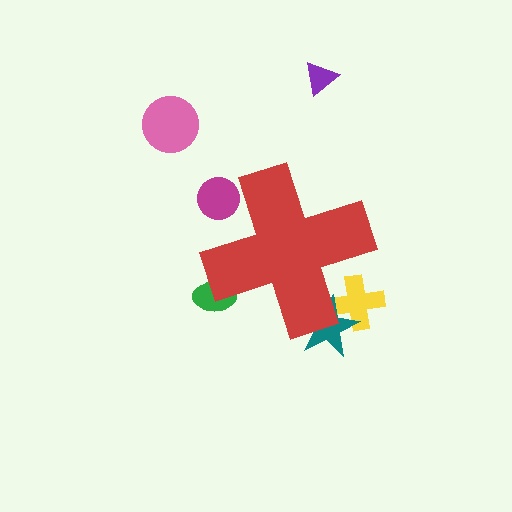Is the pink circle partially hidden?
No, the pink circle is fully visible.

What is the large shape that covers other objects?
A red cross.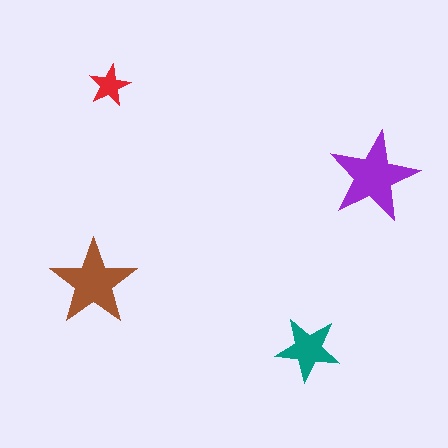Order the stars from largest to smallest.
the purple one, the brown one, the teal one, the red one.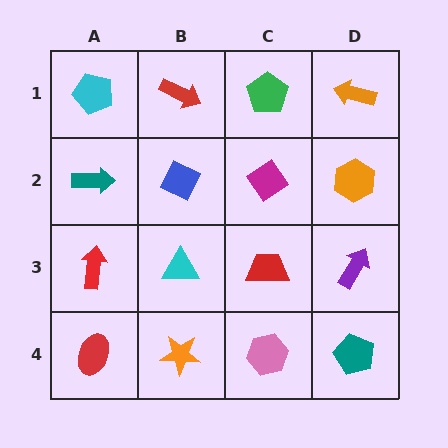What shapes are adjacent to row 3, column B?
A blue diamond (row 2, column B), an orange star (row 4, column B), a red arrow (row 3, column A), a red trapezoid (row 3, column C).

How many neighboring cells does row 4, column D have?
2.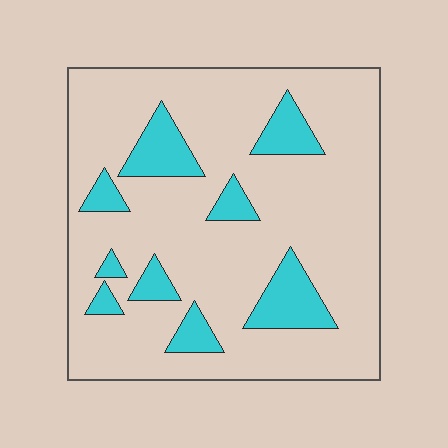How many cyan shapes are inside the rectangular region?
9.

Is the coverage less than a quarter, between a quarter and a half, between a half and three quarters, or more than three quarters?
Less than a quarter.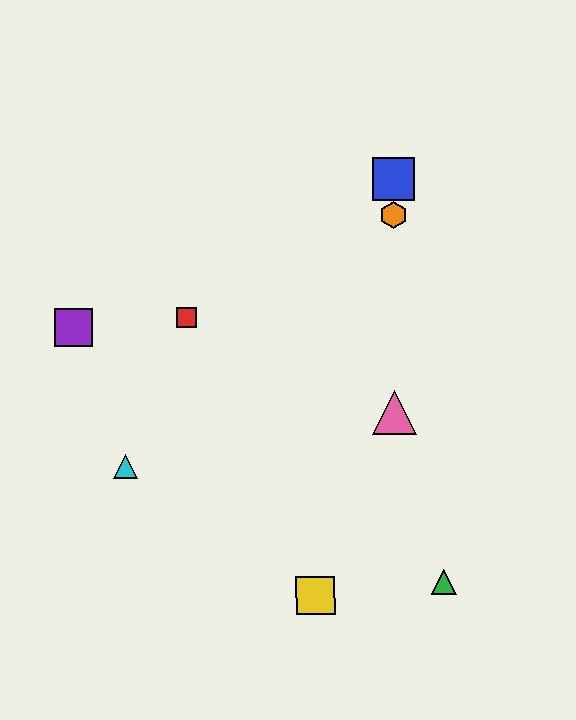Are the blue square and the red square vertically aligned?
No, the blue square is at x≈394 and the red square is at x≈186.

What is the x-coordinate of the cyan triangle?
The cyan triangle is at x≈125.